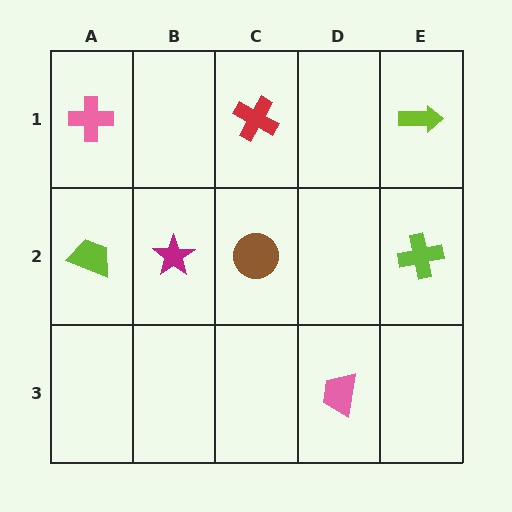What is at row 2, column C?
A brown circle.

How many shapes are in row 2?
4 shapes.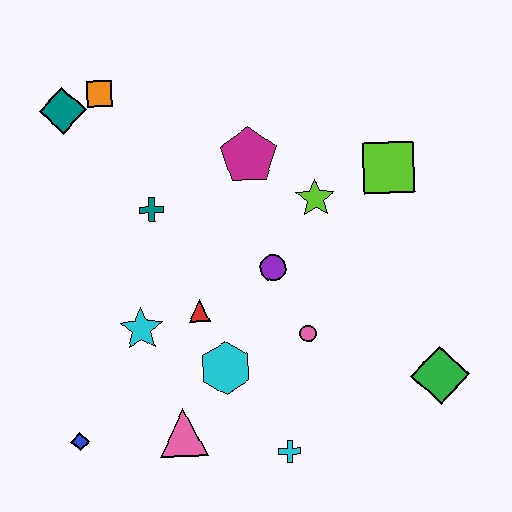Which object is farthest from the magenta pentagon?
The blue diamond is farthest from the magenta pentagon.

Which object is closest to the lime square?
The lime star is closest to the lime square.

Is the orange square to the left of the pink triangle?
Yes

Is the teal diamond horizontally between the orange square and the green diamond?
No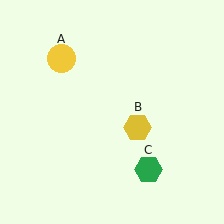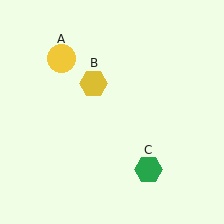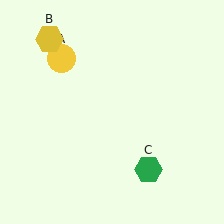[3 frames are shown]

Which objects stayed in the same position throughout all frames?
Yellow circle (object A) and green hexagon (object C) remained stationary.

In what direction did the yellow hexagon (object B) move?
The yellow hexagon (object B) moved up and to the left.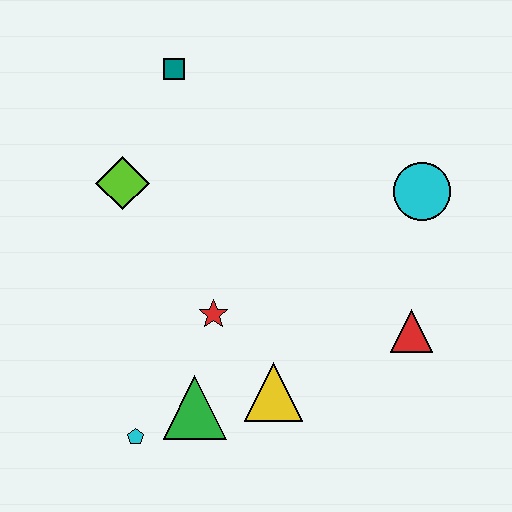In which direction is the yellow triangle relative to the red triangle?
The yellow triangle is to the left of the red triangle.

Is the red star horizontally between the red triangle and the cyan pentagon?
Yes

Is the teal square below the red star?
No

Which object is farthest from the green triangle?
The teal square is farthest from the green triangle.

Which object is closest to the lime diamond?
The teal square is closest to the lime diamond.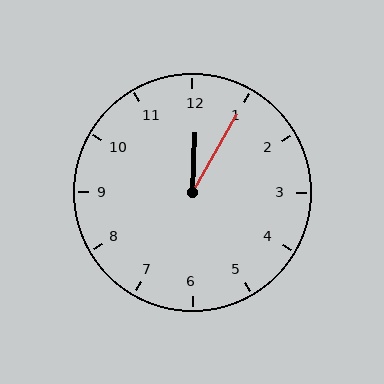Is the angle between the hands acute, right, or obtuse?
It is acute.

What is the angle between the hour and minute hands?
Approximately 28 degrees.